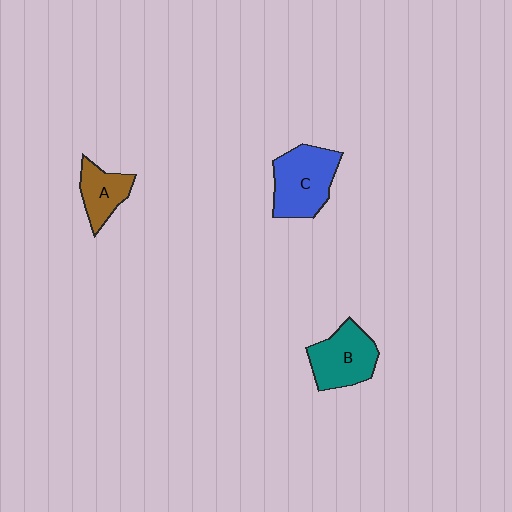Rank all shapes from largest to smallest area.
From largest to smallest: C (blue), B (teal), A (brown).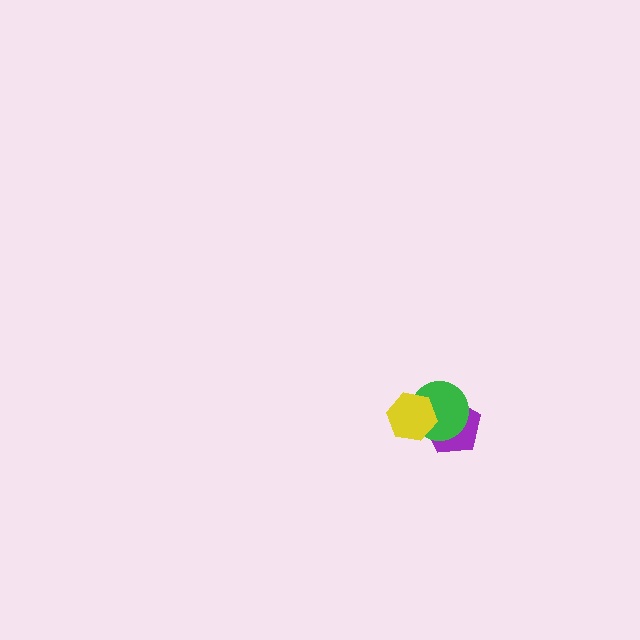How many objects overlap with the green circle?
2 objects overlap with the green circle.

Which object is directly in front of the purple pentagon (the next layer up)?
The green circle is directly in front of the purple pentagon.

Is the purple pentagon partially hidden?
Yes, it is partially covered by another shape.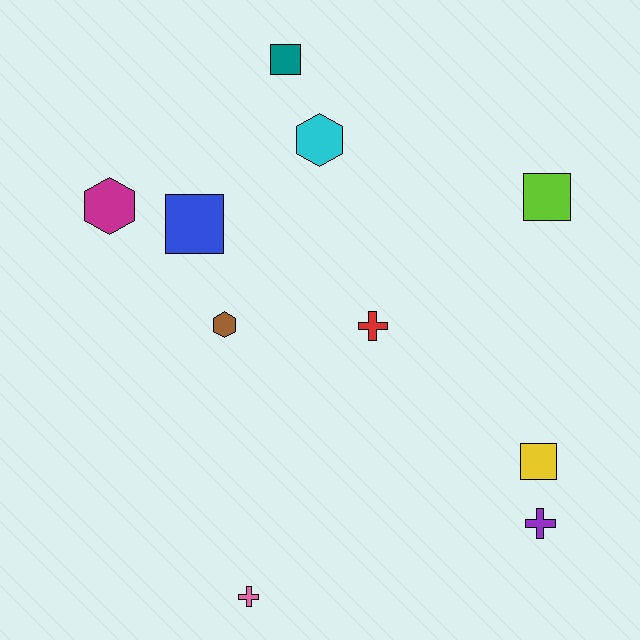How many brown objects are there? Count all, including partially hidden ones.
There is 1 brown object.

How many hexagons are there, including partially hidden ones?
There are 3 hexagons.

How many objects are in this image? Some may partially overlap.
There are 10 objects.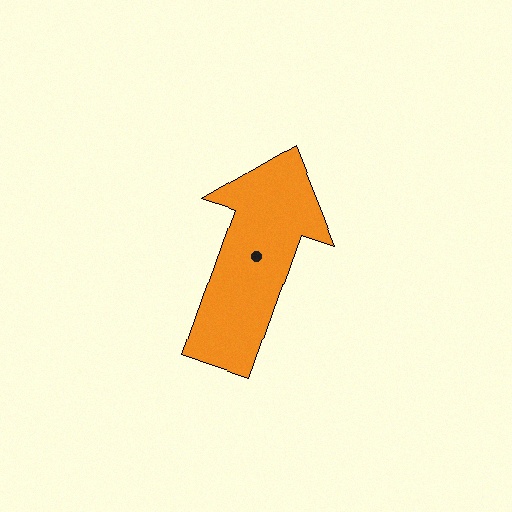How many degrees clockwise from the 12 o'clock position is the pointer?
Approximately 19 degrees.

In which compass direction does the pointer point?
North.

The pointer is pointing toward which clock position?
Roughly 1 o'clock.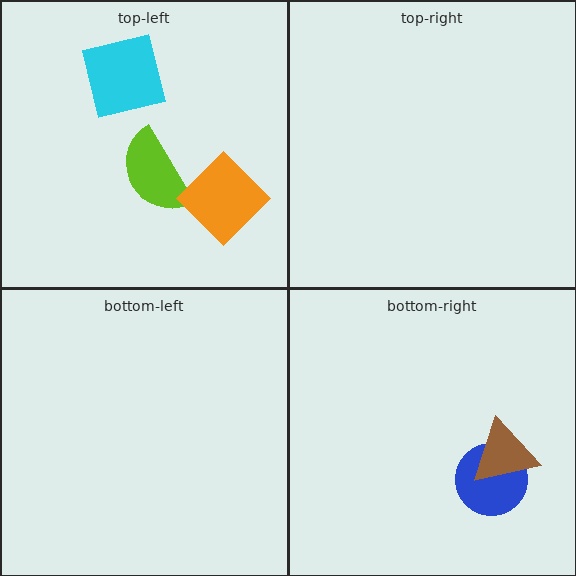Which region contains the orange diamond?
The top-left region.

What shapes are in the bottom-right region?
The blue circle, the brown triangle.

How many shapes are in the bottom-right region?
2.